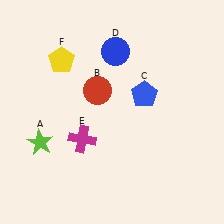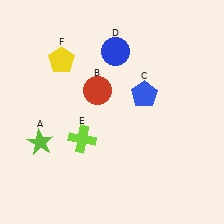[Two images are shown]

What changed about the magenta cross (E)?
In Image 1, E is magenta. In Image 2, it changed to lime.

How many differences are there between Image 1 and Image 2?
There is 1 difference between the two images.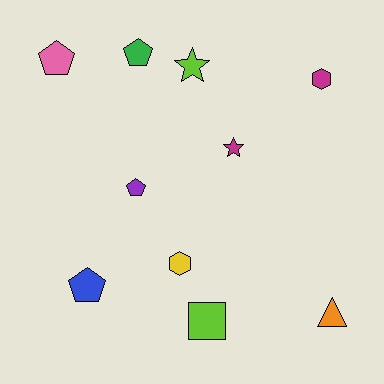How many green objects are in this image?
There is 1 green object.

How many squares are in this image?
There is 1 square.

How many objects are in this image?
There are 10 objects.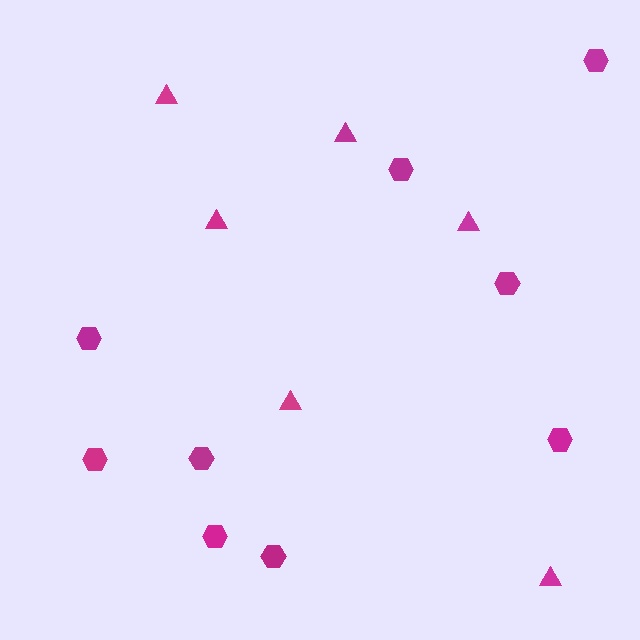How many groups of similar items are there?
There are 2 groups: one group of triangles (6) and one group of hexagons (9).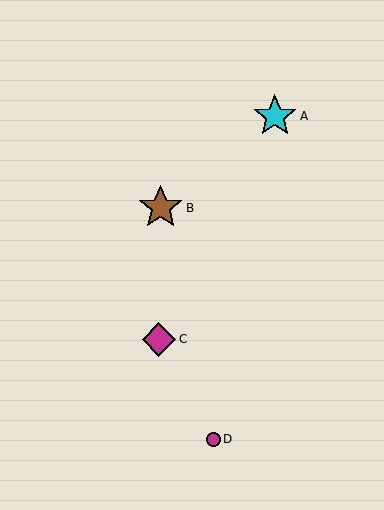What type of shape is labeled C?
Shape C is a magenta diamond.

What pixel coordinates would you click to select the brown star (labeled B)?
Click at (161, 208) to select the brown star B.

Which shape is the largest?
The brown star (labeled B) is the largest.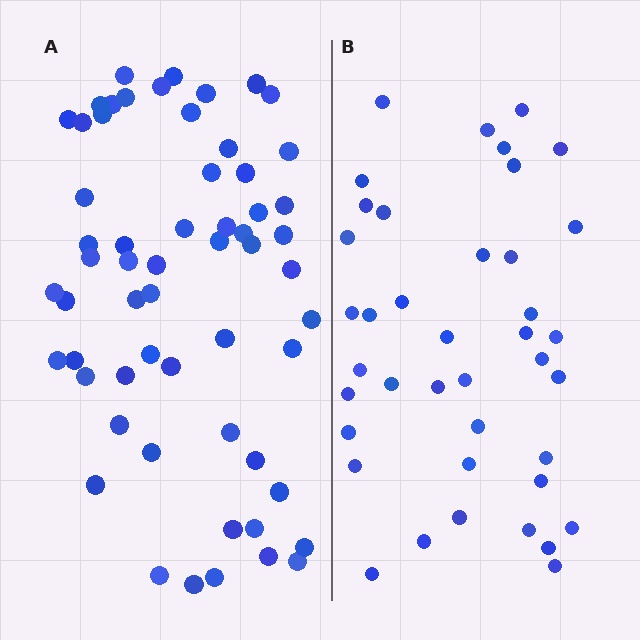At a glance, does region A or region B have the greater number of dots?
Region A (the left region) has more dots.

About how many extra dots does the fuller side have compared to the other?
Region A has approximately 20 more dots than region B.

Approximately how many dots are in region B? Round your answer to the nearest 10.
About 40 dots.